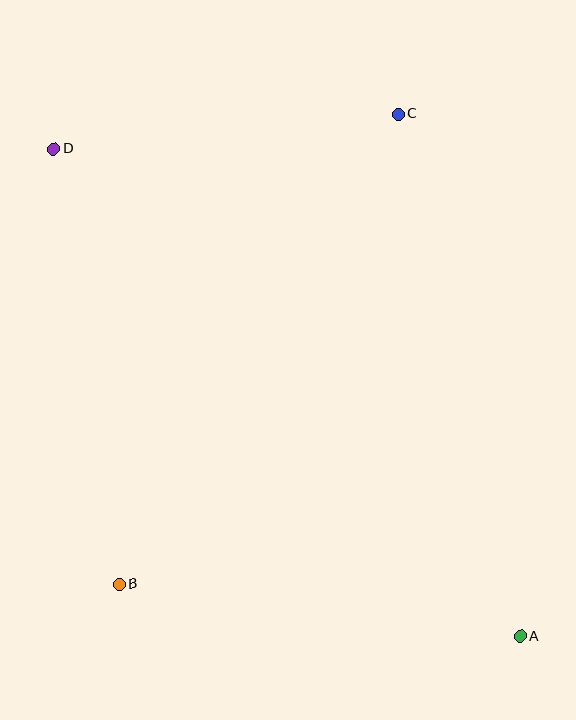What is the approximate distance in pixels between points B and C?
The distance between B and C is approximately 547 pixels.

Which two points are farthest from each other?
Points A and D are farthest from each other.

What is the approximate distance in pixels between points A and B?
The distance between A and B is approximately 404 pixels.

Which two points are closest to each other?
Points C and D are closest to each other.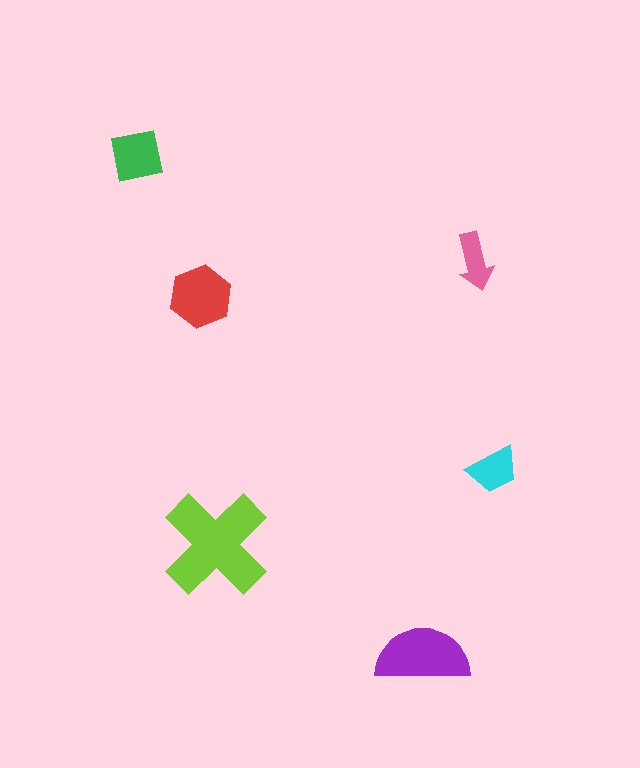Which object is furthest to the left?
The green square is leftmost.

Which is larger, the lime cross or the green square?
The lime cross.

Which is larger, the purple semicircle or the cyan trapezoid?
The purple semicircle.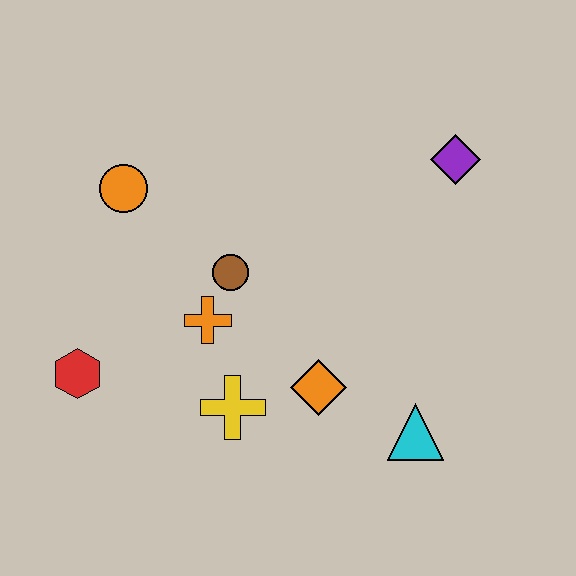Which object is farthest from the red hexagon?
The purple diamond is farthest from the red hexagon.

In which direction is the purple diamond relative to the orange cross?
The purple diamond is to the right of the orange cross.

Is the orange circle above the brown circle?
Yes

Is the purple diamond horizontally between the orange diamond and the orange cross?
No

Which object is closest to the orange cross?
The brown circle is closest to the orange cross.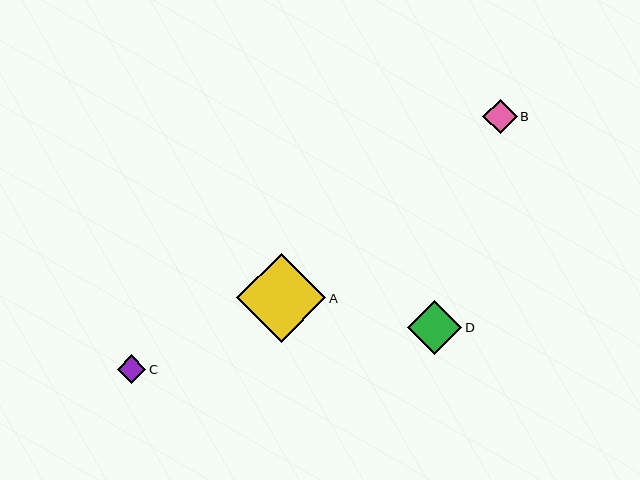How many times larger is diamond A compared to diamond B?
Diamond A is approximately 2.6 times the size of diamond B.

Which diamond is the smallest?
Diamond C is the smallest with a size of approximately 29 pixels.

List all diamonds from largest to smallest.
From largest to smallest: A, D, B, C.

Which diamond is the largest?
Diamond A is the largest with a size of approximately 89 pixels.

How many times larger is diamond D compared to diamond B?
Diamond D is approximately 1.6 times the size of diamond B.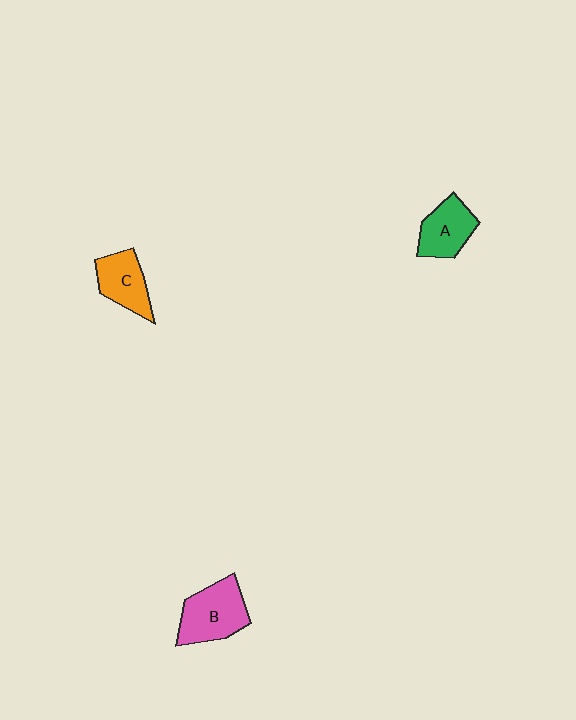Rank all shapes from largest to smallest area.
From largest to smallest: B (pink), A (green), C (orange).